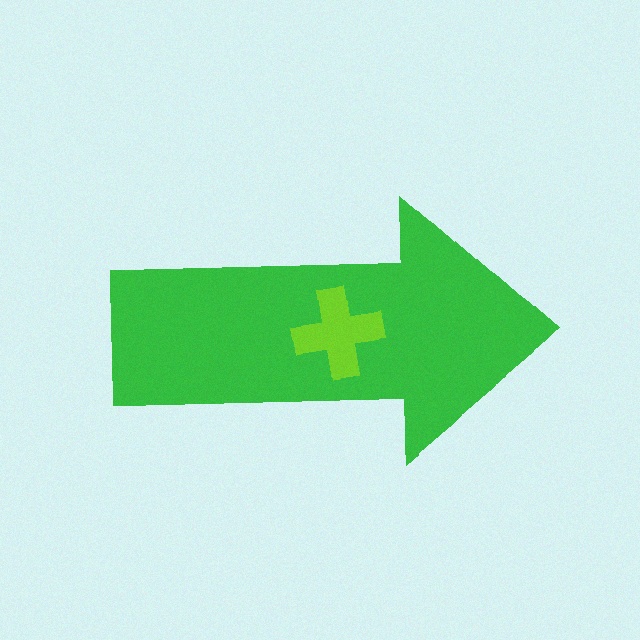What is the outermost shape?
The green arrow.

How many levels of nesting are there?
2.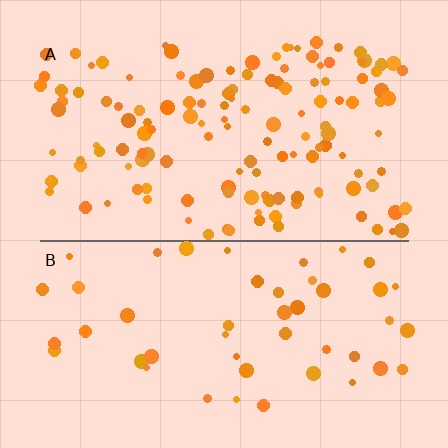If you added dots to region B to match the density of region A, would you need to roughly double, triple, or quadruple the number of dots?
Approximately triple.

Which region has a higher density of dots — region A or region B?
A (the top).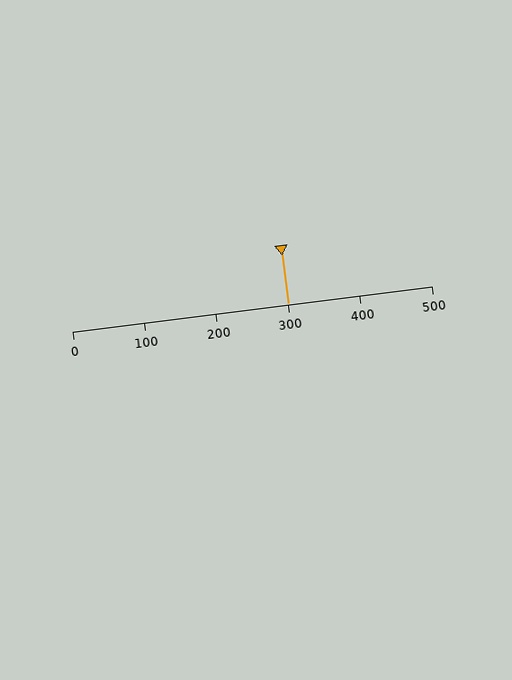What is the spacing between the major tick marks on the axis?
The major ticks are spaced 100 apart.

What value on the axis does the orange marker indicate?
The marker indicates approximately 300.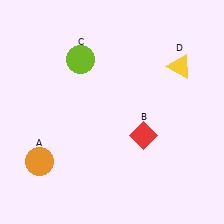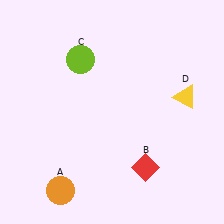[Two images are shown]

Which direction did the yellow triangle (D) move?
The yellow triangle (D) moved down.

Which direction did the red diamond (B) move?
The red diamond (B) moved down.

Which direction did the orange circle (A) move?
The orange circle (A) moved down.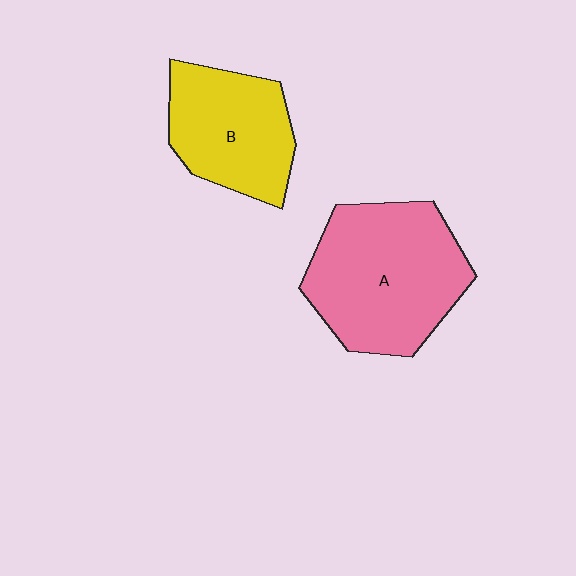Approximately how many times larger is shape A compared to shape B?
Approximately 1.4 times.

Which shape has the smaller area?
Shape B (yellow).